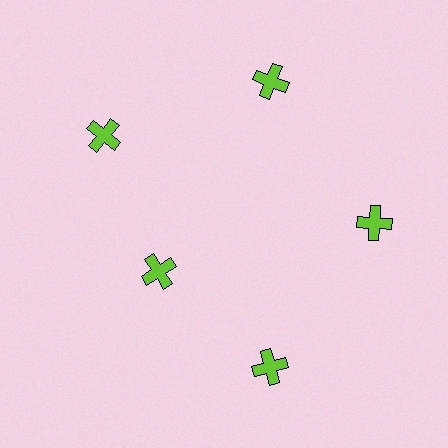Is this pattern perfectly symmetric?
No. The 5 lime crosses are arranged in a ring, but one element near the 8 o'clock position is pulled inward toward the center, breaking the 5-fold rotational symmetry.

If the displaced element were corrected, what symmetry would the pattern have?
It would have 5-fold rotational symmetry — the pattern would map onto itself every 72 degrees.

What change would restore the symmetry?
The symmetry would be restored by moving it outward, back onto the ring so that all 5 crosses sit at equal angles and equal distance from the center.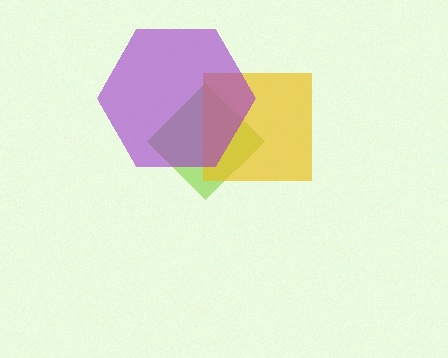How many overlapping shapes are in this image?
There are 3 overlapping shapes in the image.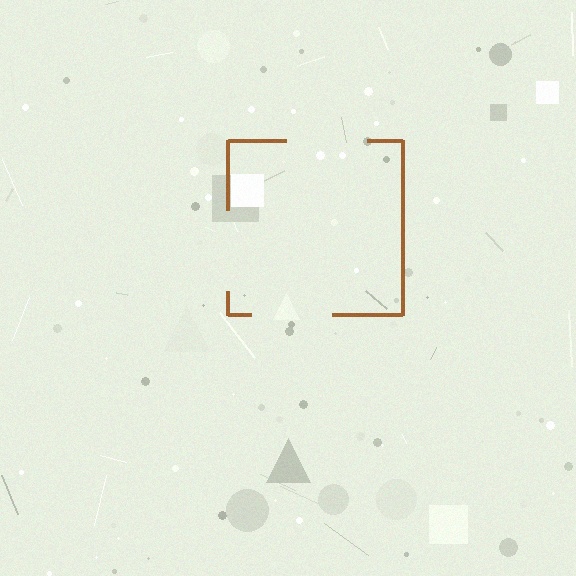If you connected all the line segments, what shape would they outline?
They would outline a square.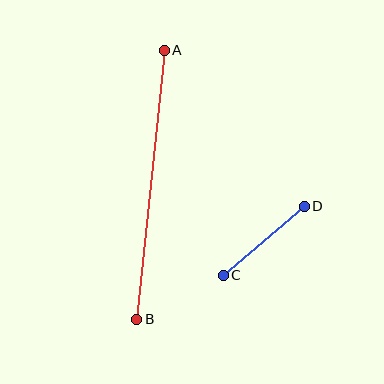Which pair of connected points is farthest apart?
Points A and B are farthest apart.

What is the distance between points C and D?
The distance is approximately 106 pixels.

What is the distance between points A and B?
The distance is approximately 271 pixels.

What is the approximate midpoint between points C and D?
The midpoint is at approximately (264, 241) pixels.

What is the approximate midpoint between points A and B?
The midpoint is at approximately (150, 185) pixels.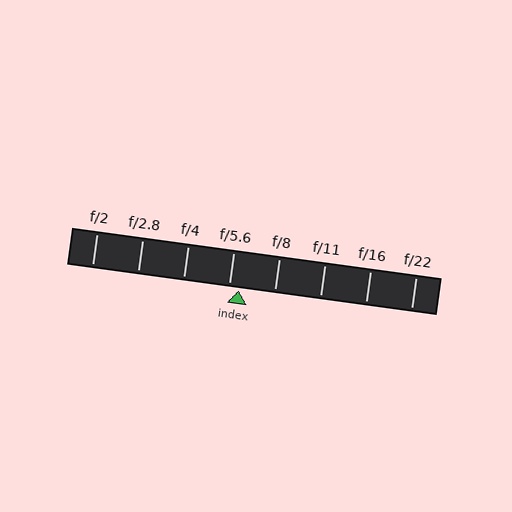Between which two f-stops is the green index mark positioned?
The index mark is between f/5.6 and f/8.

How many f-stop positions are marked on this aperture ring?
There are 8 f-stop positions marked.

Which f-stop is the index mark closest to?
The index mark is closest to f/5.6.